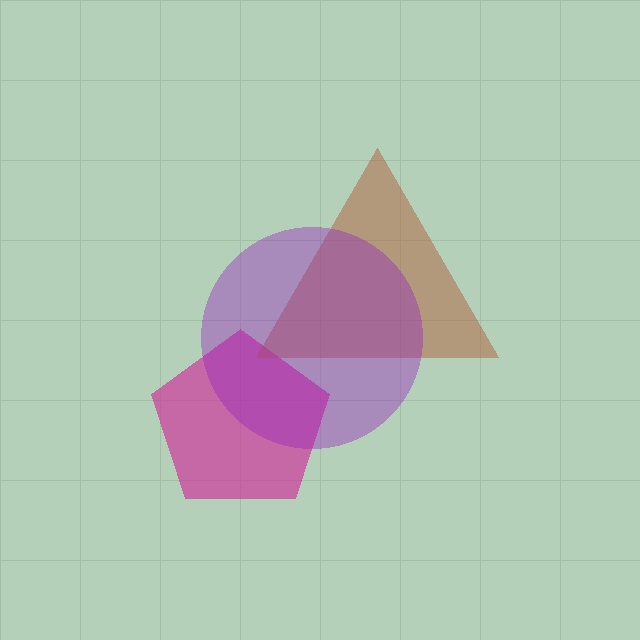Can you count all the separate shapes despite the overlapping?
Yes, there are 3 separate shapes.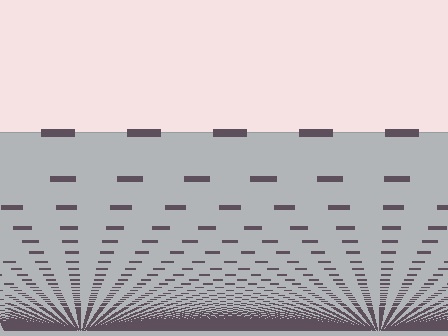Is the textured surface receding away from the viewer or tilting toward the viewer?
The surface appears to tilt toward the viewer. Texture elements get larger and sparser toward the top.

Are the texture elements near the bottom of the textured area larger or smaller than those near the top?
Smaller. The gradient is inverted — elements near the bottom are smaller and denser.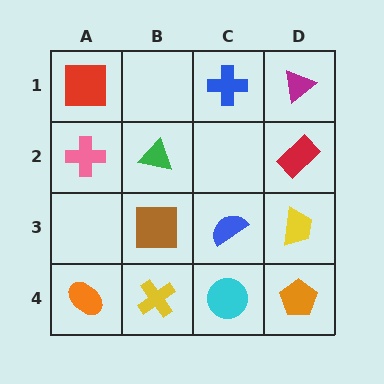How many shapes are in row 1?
3 shapes.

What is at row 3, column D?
A yellow trapezoid.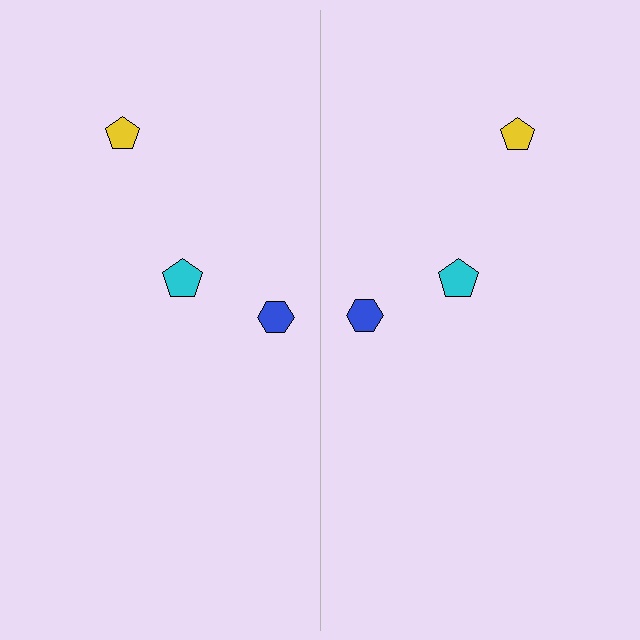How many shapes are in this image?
There are 6 shapes in this image.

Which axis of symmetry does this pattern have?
The pattern has a vertical axis of symmetry running through the center of the image.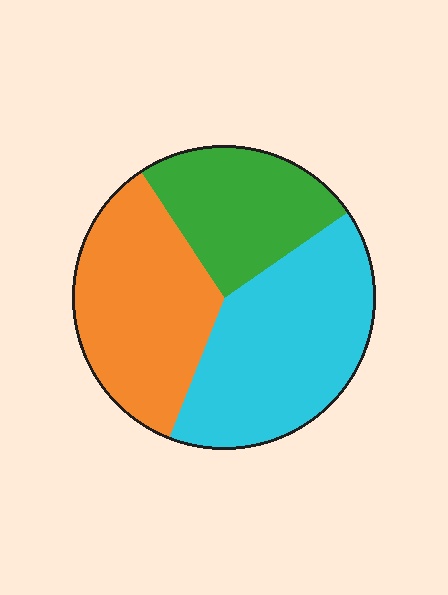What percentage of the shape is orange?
Orange takes up about one third (1/3) of the shape.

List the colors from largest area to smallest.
From largest to smallest: cyan, orange, green.